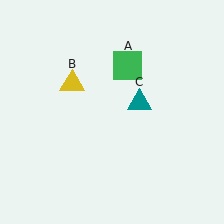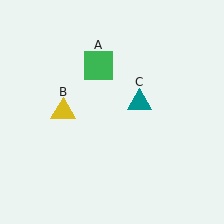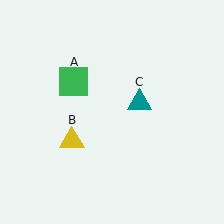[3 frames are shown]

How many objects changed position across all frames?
2 objects changed position: green square (object A), yellow triangle (object B).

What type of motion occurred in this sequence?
The green square (object A), yellow triangle (object B) rotated counterclockwise around the center of the scene.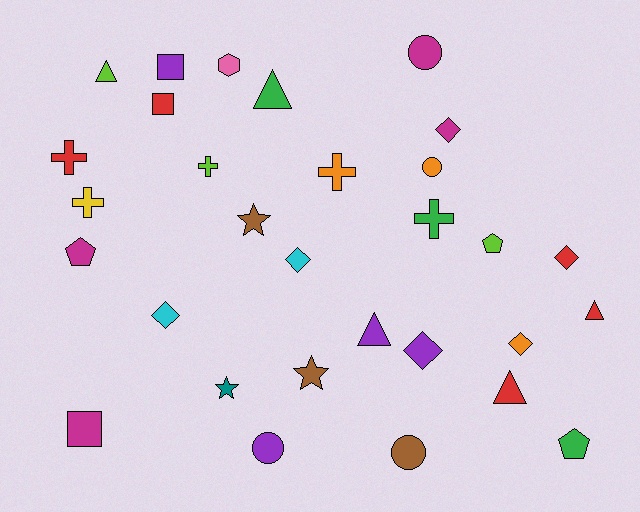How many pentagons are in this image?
There are 3 pentagons.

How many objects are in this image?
There are 30 objects.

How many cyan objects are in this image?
There are 2 cyan objects.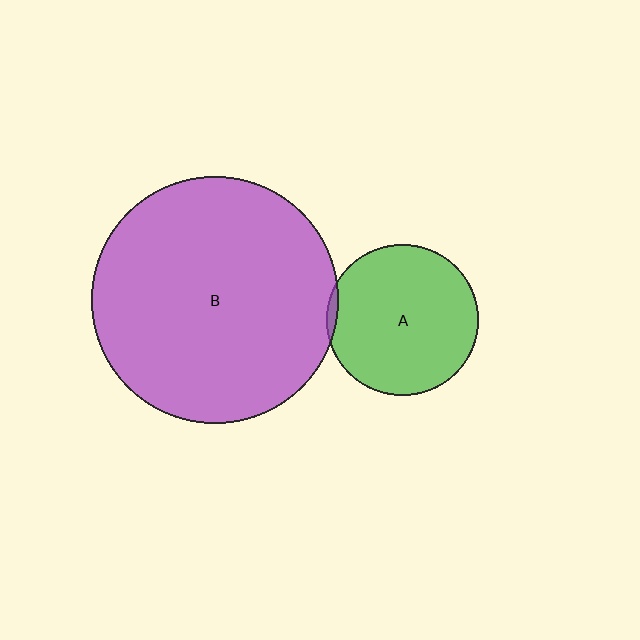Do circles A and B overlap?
Yes.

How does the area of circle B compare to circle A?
Approximately 2.7 times.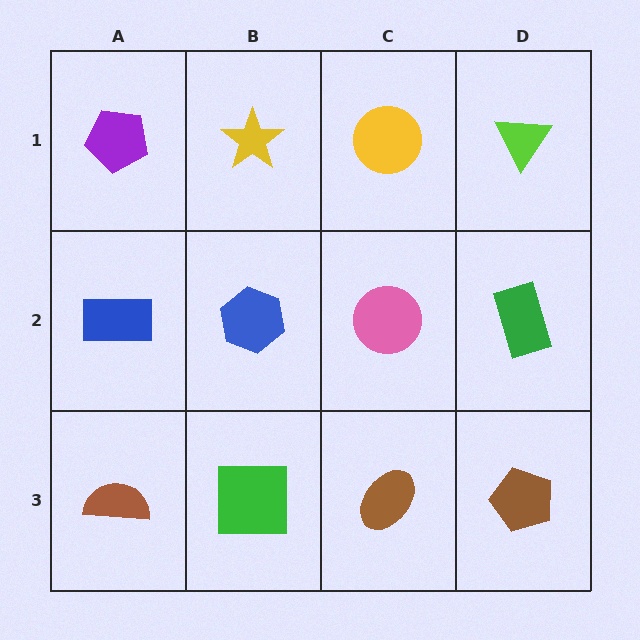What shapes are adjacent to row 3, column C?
A pink circle (row 2, column C), a green square (row 3, column B), a brown pentagon (row 3, column D).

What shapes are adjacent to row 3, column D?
A green rectangle (row 2, column D), a brown ellipse (row 3, column C).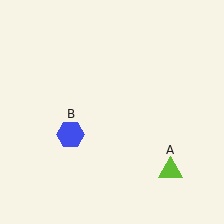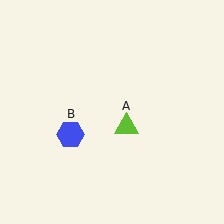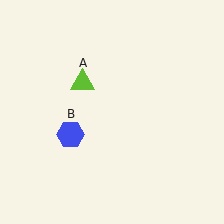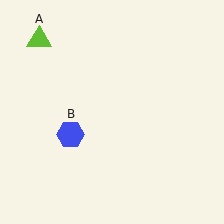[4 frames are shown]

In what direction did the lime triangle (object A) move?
The lime triangle (object A) moved up and to the left.